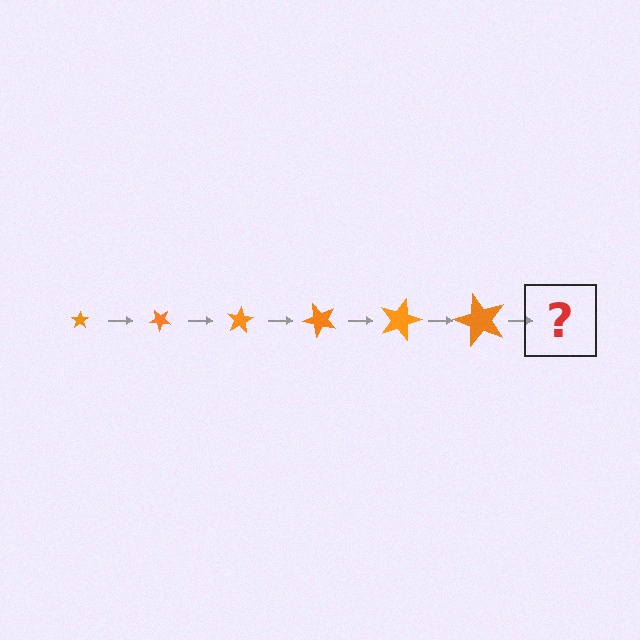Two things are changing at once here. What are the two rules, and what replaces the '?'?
The two rules are that the star grows larger each step and it rotates 40 degrees each step. The '?' should be a star, larger than the previous one and rotated 240 degrees from the start.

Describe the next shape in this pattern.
It should be a star, larger than the previous one and rotated 240 degrees from the start.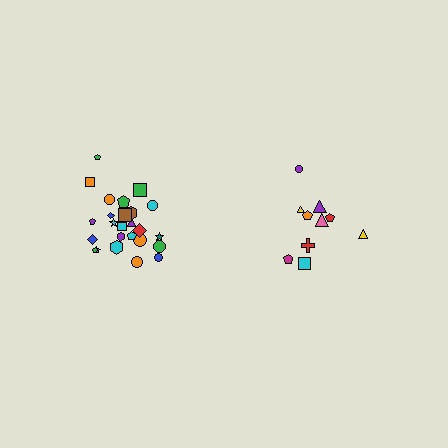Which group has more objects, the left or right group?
The left group.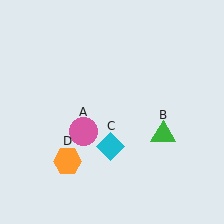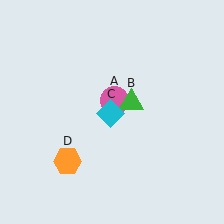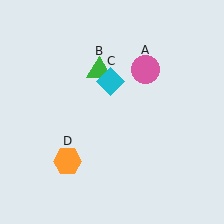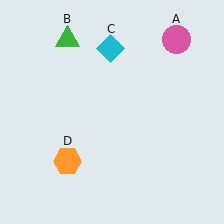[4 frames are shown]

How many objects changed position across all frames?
3 objects changed position: pink circle (object A), green triangle (object B), cyan diamond (object C).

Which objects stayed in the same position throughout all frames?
Orange hexagon (object D) remained stationary.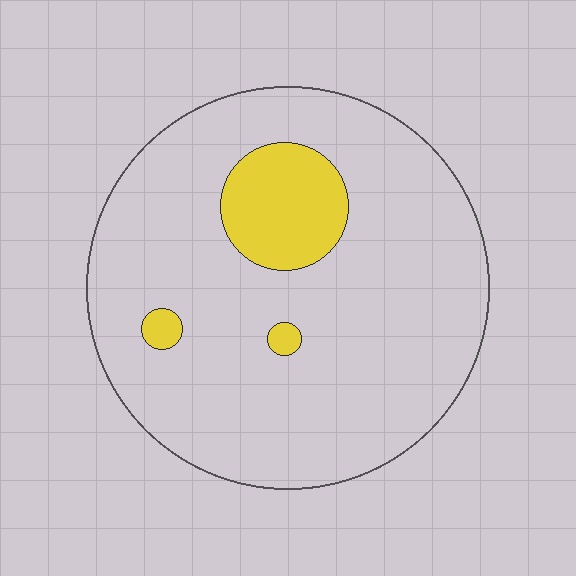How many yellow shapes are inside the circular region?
3.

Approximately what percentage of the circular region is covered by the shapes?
Approximately 10%.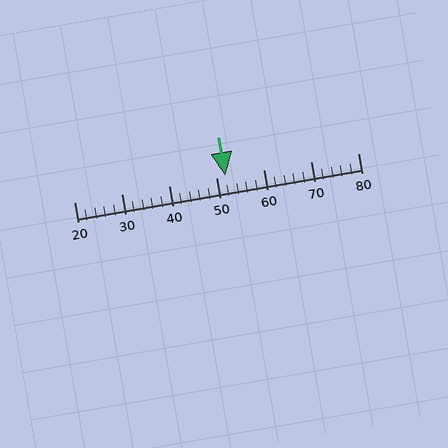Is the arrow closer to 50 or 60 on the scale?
The arrow is closer to 50.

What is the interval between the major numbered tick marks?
The major tick marks are spaced 10 units apart.